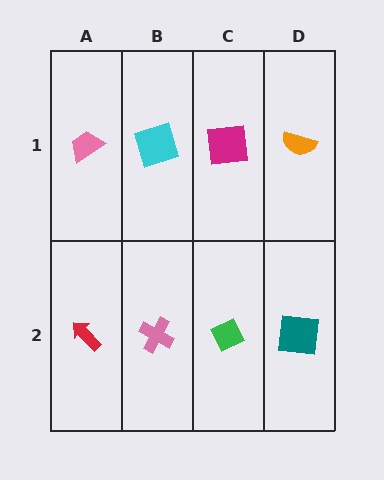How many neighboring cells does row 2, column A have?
2.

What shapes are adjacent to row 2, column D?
An orange semicircle (row 1, column D), a green diamond (row 2, column C).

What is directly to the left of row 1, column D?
A magenta square.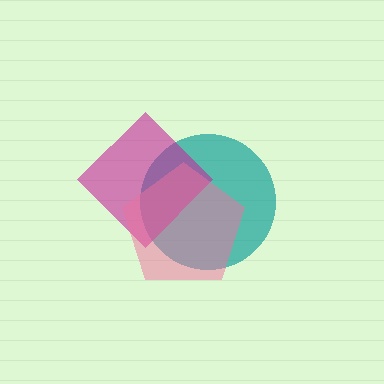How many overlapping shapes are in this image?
There are 3 overlapping shapes in the image.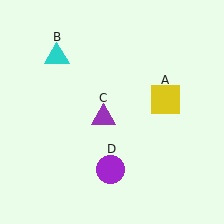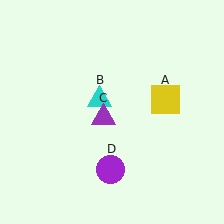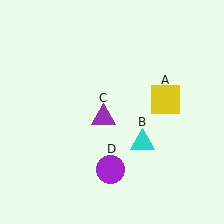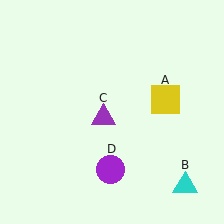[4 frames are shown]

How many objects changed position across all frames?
1 object changed position: cyan triangle (object B).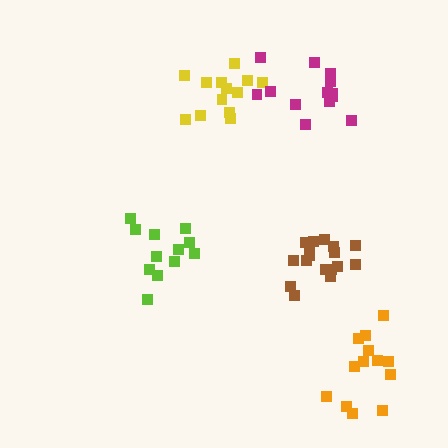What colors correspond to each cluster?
The clusters are colored: yellow, orange, brown, lime, magenta.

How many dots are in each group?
Group 1: 13 dots, Group 2: 13 dots, Group 3: 17 dots, Group 4: 12 dots, Group 5: 13 dots (68 total).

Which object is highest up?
The magenta cluster is topmost.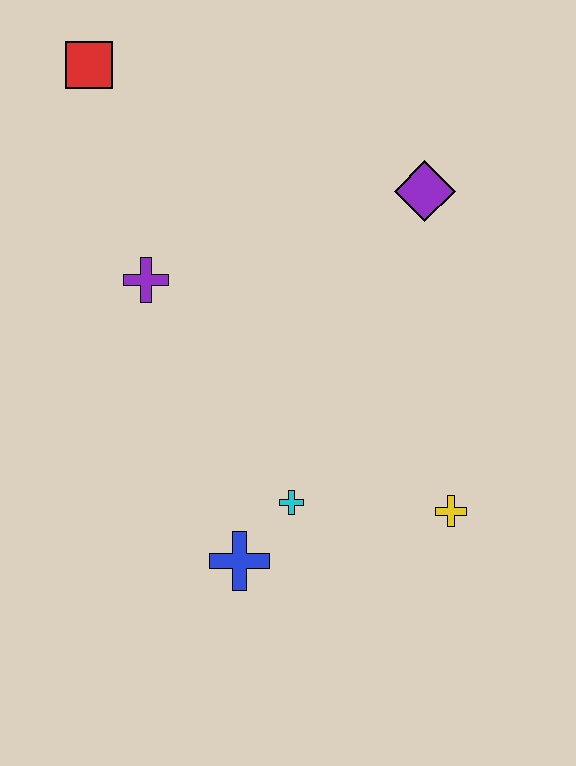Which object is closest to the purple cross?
The red square is closest to the purple cross.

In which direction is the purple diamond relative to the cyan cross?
The purple diamond is above the cyan cross.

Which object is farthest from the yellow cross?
The red square is farthest from the yellow cross.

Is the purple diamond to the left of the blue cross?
No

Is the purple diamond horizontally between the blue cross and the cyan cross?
No